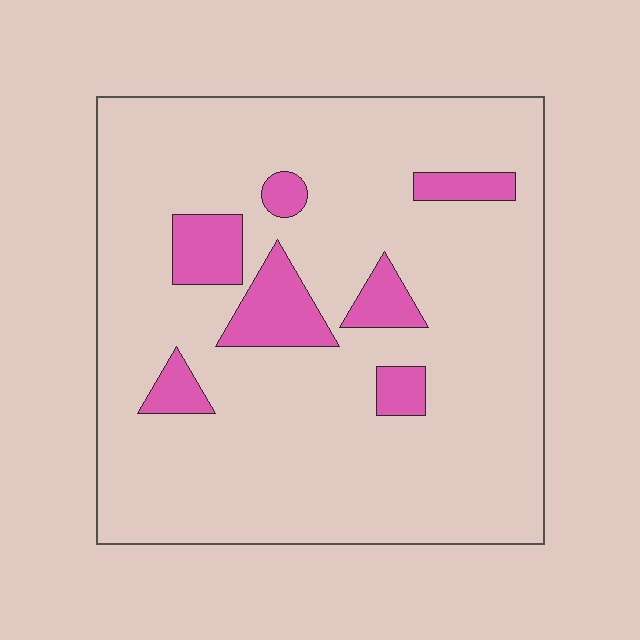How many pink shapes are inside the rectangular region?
7.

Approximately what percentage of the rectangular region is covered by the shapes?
Approximately 15%.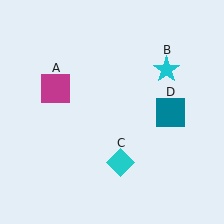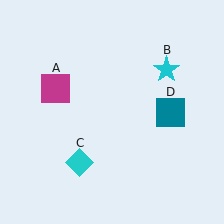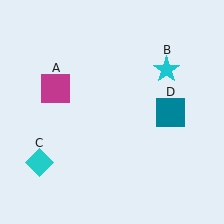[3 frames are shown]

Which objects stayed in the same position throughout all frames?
Magenta square (object A) and cyan star (object B) and teal square (object D) remained stationary.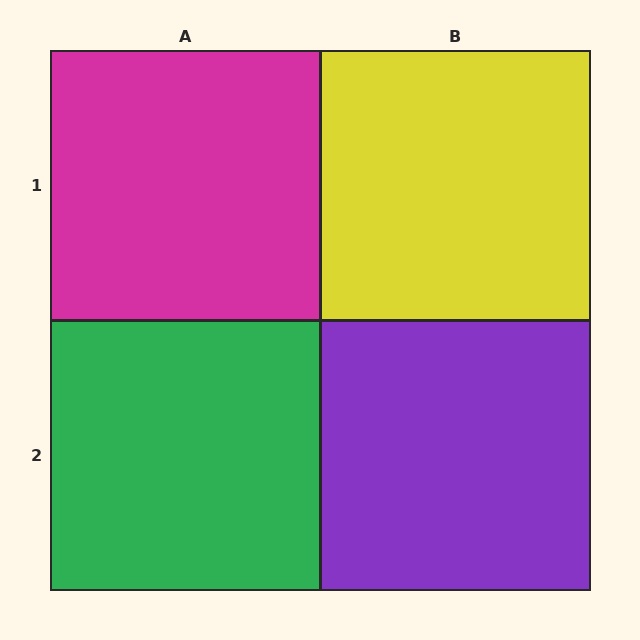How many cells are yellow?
1 cell is yellow.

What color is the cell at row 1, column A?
Magenta.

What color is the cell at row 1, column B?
Yellow.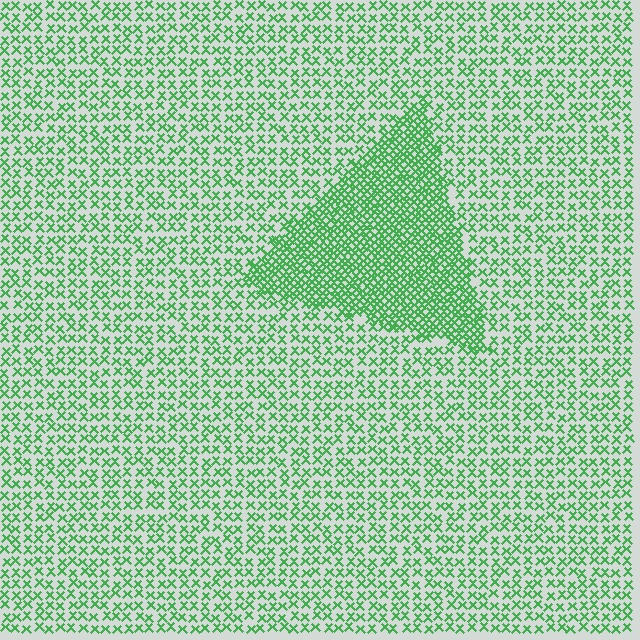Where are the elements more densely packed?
The elements are more densely packed inside the triangle boundary.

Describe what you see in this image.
The image contains small green elements arranged at two different densities. A triangle-shaped region is visible where the elements are more densely packed than the surrounding area.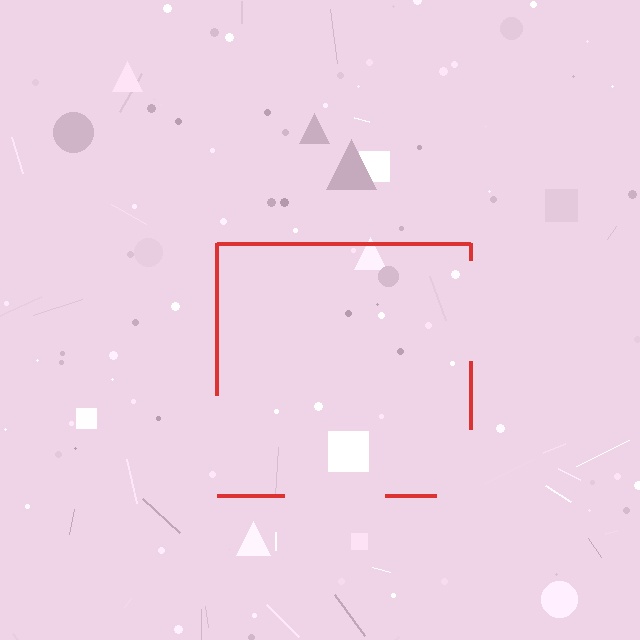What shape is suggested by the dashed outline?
The dashed outline suggests a square.